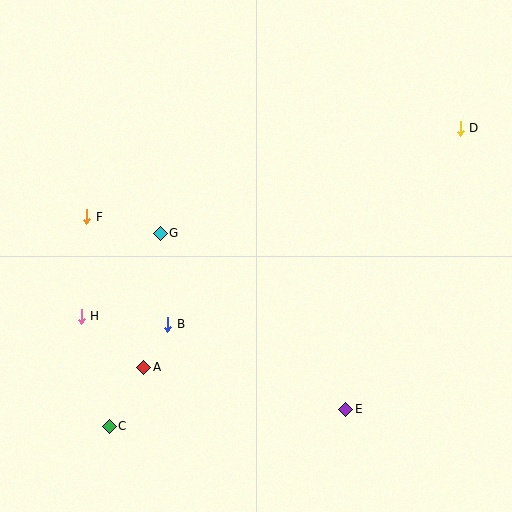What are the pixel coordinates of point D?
Point D is at (460, 128).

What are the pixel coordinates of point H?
Point H is at (81, 316).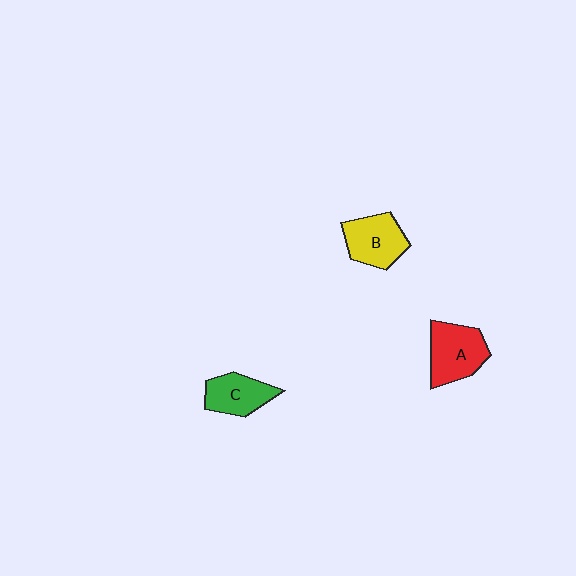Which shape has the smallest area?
Shape C (green).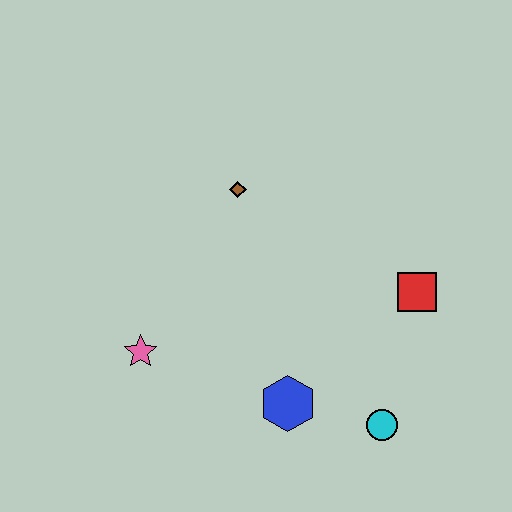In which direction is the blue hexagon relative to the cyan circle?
The blue hexagon is to the left of the cyan circle.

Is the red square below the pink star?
No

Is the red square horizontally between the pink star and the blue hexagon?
No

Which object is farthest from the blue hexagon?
The brown diamond is farthest from the blue hexagon.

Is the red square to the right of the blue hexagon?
Yes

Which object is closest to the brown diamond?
The pink star is closest to the brown diamond.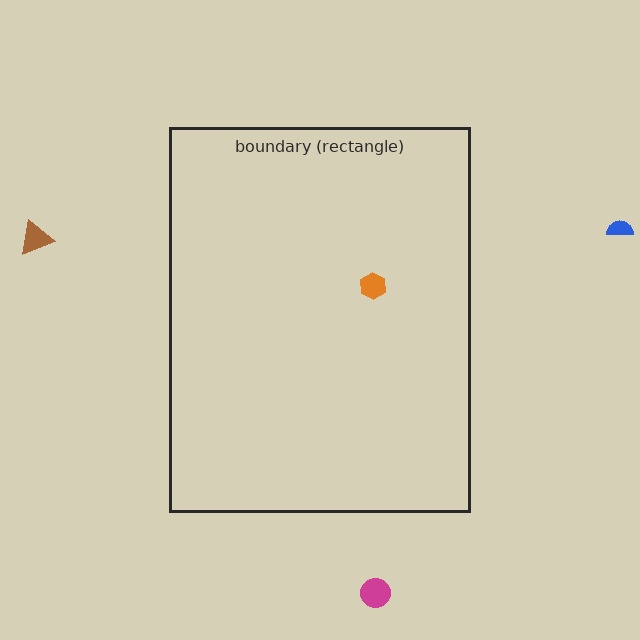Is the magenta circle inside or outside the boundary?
Outside.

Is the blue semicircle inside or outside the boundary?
Outside.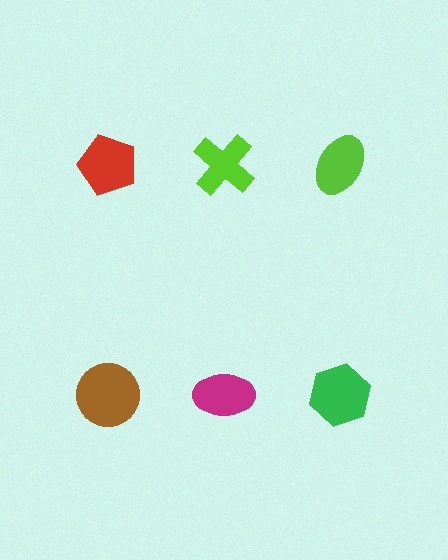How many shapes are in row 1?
3 shapes.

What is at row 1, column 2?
A lime cross.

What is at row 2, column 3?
A green hexagon.